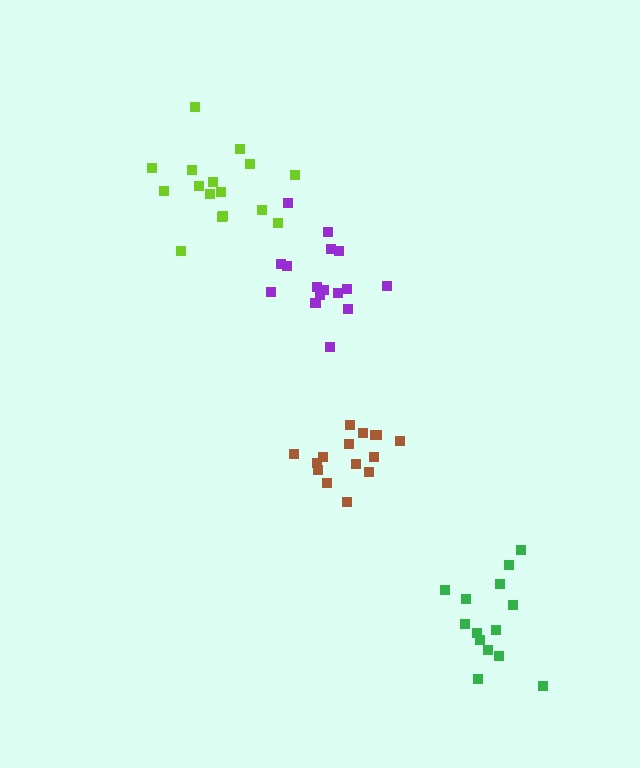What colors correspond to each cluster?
The clusters are colored: green, brown, lime, purple.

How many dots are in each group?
Group 1: 14 dots, Group 2: 15 dots, Group 3: 16 dots, Group 4: 16 dots (61 total).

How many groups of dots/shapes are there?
There are 4 groups.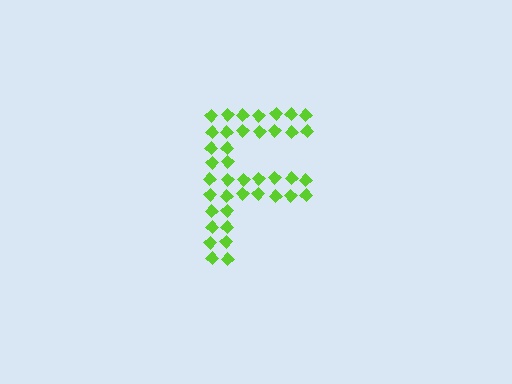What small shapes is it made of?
It is made of small diamonds.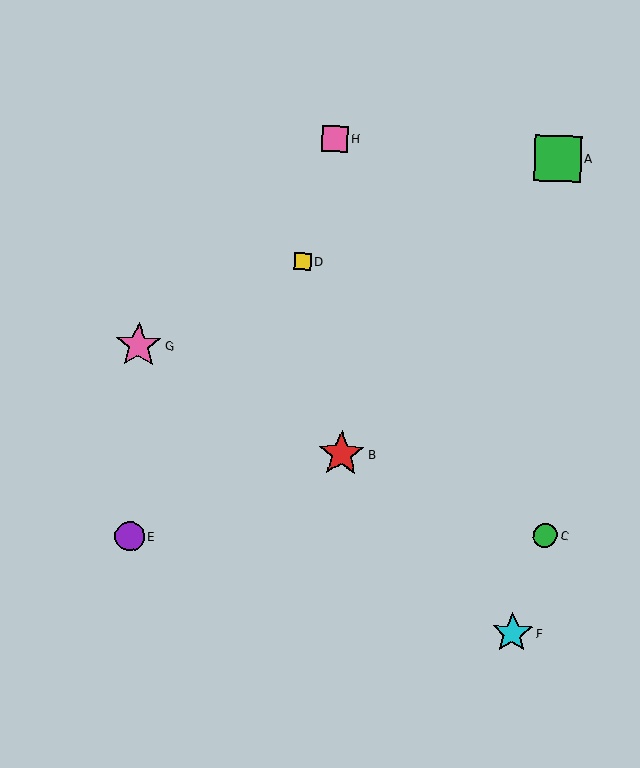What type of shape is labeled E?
Shape E is a purple circle.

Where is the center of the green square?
The center of the green square is at (558, 158).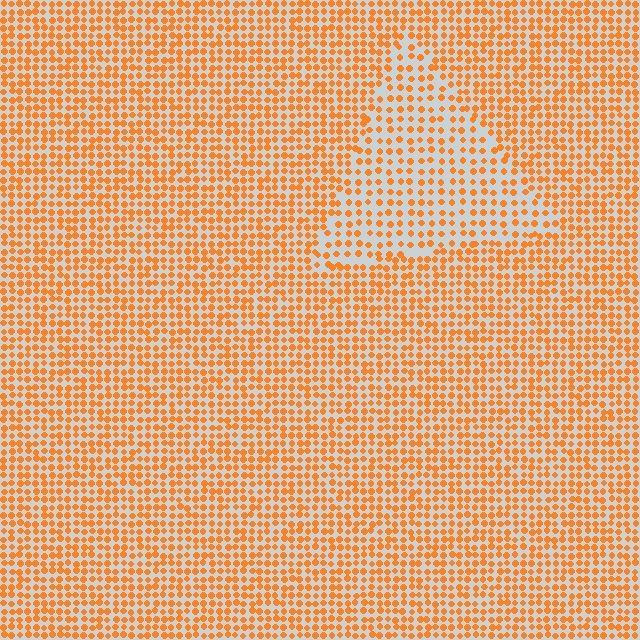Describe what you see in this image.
The image contains small orange elements arranged at two different densities. A triangle-shaped region is visible where the elements are less densely packed than the surrounding area.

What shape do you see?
I see a triangle.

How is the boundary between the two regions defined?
The boundary is defined by a change in element density (approximately 1.7x ratio). All elements are the same color, size, and shape.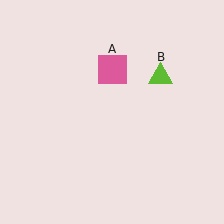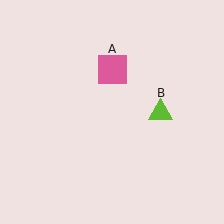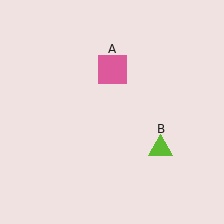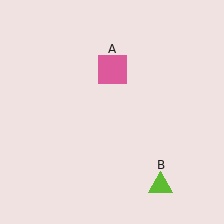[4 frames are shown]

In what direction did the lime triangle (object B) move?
The lime triangle (object B) moved down.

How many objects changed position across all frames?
1 object changed position: lime triangle (object B).